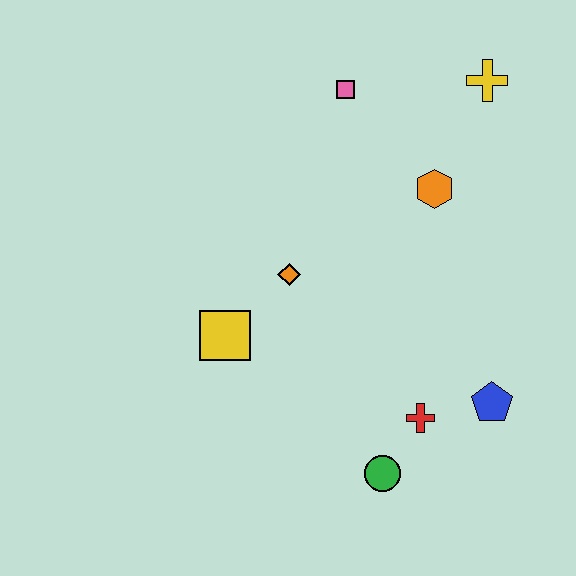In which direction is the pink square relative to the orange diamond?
The pink square is above the orange diamond.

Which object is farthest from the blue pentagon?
The pink square is farthest from the blue pentagon.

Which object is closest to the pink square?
The orange hexagon is closest to the pink square.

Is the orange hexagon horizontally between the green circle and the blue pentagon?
Yes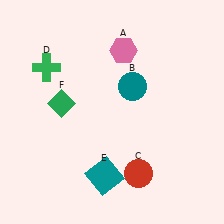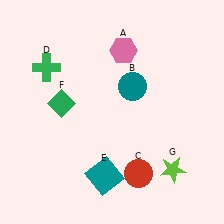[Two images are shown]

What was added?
A lime star (G) was added in Image 2.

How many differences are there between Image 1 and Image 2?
There is 1 difference between the two images.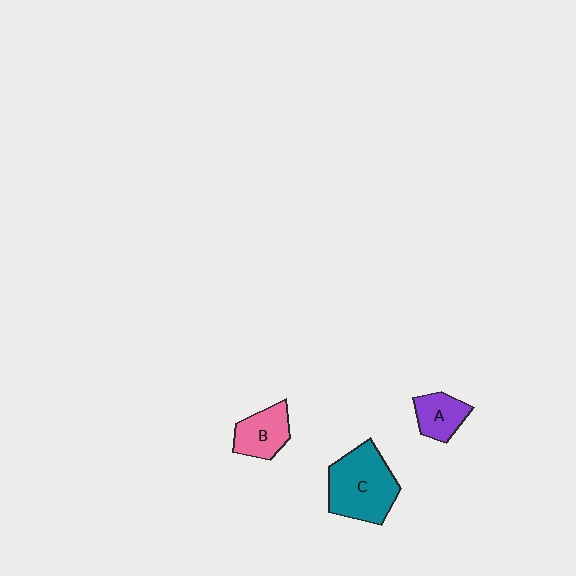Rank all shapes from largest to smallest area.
From largest to smallest: C (teal), B (pink), A (purple).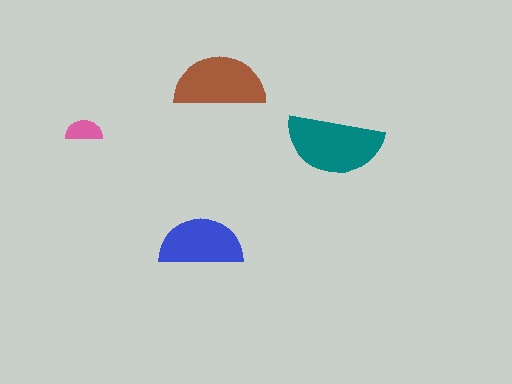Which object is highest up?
The brown semicircle is topmost.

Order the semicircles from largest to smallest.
the teal one, the brown one, the blue one, the pink one.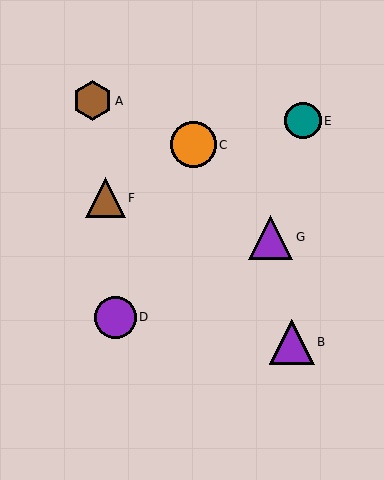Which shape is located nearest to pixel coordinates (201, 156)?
The orange circle (labeled C) at (193, 145) is nearest to that location.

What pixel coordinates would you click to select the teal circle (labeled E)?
Click at (303, 121) to select the teal circle E.